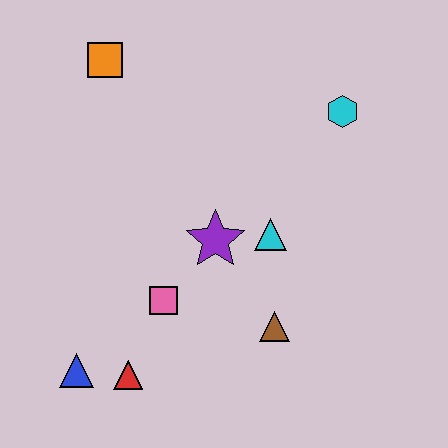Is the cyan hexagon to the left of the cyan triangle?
No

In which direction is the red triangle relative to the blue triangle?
The red triangle is to the right of the blue triangle.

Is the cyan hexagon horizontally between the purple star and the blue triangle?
No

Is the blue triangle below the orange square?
Yes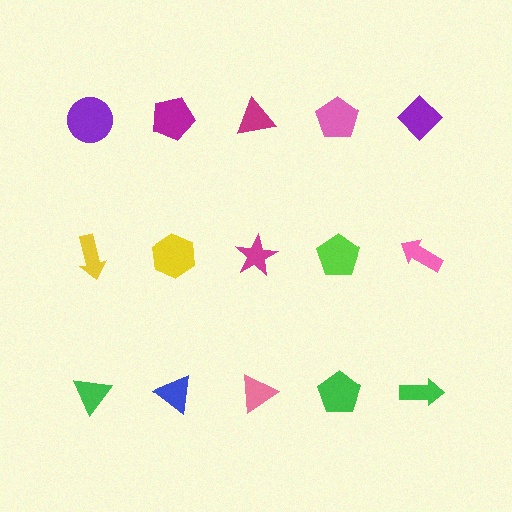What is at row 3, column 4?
A green pentagon.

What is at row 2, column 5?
A pink arrow.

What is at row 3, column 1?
A green triangle.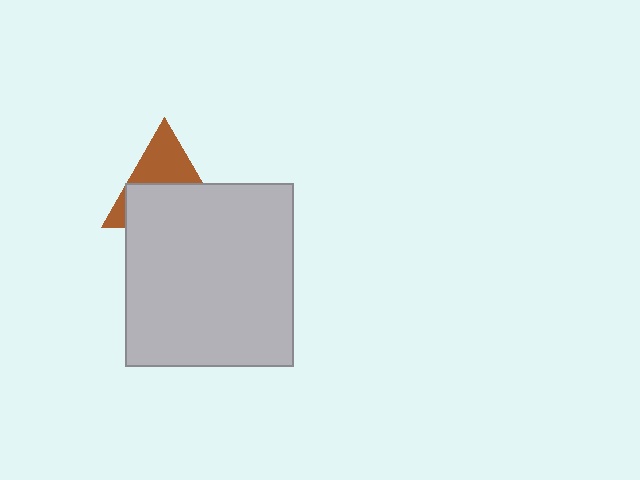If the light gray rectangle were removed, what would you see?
You would see the complete brown triangle.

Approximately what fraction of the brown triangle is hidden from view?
Roughly 56% of the brown triangle is hidden behind the light gray rectangle.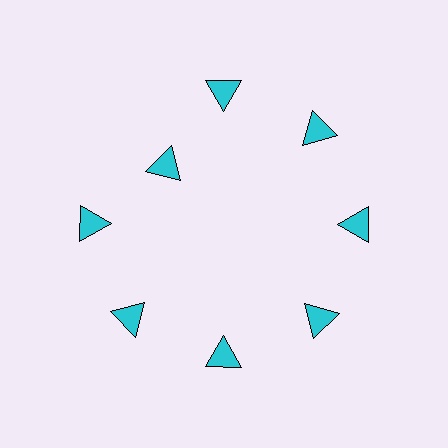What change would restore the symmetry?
The symmetry would be restored by moving it outward, back onto the ring so that all 8 triangles sit at equal angles and equal distance from the center.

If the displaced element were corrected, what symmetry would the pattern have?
It would have 8-fold rotational symmetry — the pattern would map onto itself every 45 degrees.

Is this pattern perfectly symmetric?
No. The 8 cyan triangles are arranged in a ring, but one element near the 10 o'clock position is pulled inward toward the center, breaking the 8-fold rotational symmetry.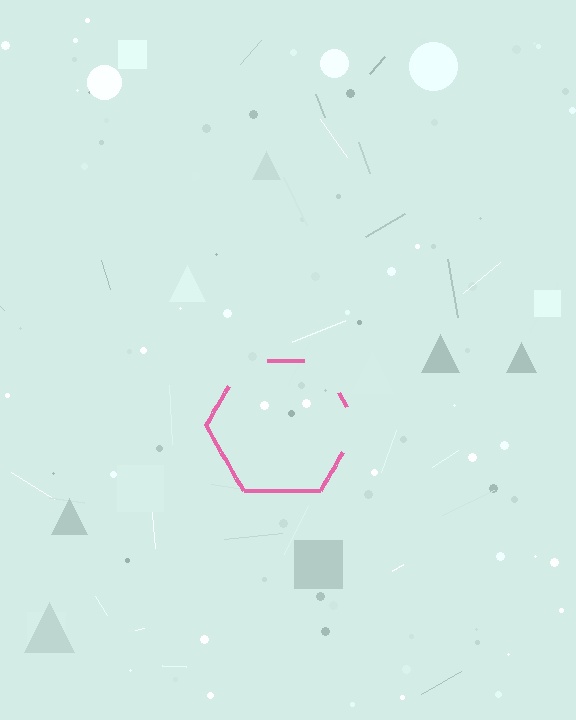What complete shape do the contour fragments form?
The contour fragments form a hexagon.